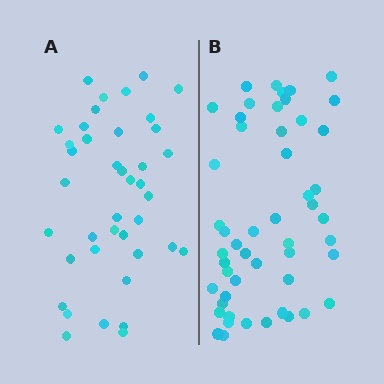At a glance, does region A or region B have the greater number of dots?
Region B (the right region) has more dots.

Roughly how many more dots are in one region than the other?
Region B has roughly 12 or so more dots than region A.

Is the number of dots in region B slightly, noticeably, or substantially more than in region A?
Region B has noticeably more, but not dramatically so. The ratio is roughly 1.3 to 1.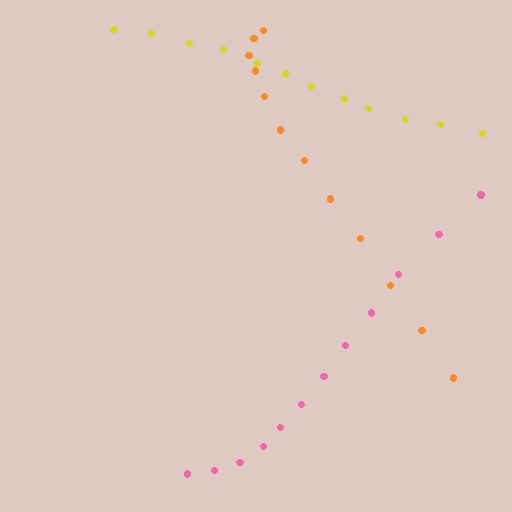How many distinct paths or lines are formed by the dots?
There are 3 distinct paths.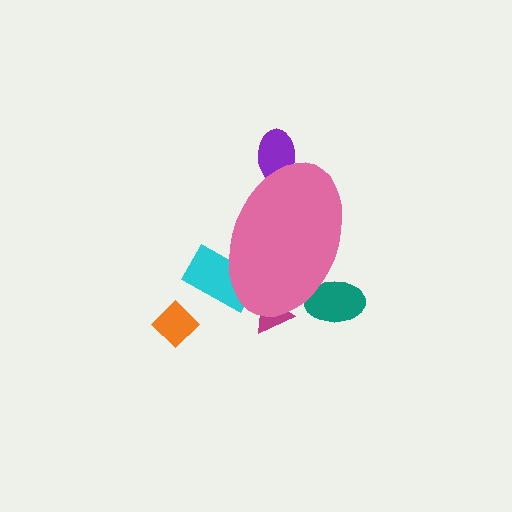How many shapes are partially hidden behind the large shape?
4 shapes are partially hidden.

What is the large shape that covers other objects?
A pink ellipse.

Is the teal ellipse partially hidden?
Yes, the teal ellipse is partially hidden behind the pink ellipse.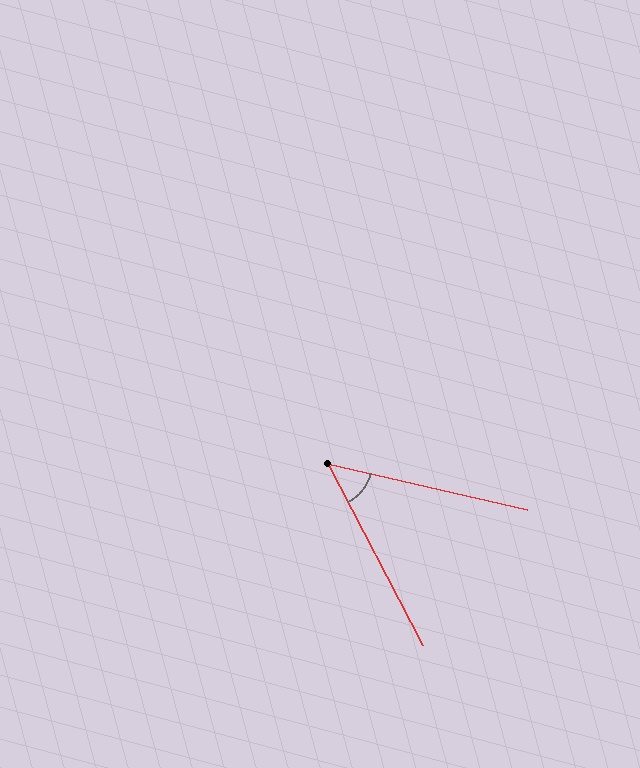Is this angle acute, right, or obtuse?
It is acute.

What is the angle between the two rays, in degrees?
Approximately 49 degrees.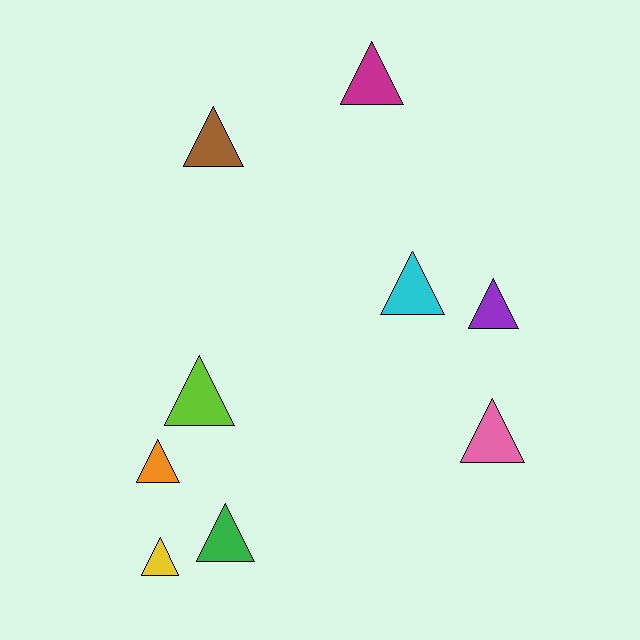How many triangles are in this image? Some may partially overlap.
There are 9 triangles.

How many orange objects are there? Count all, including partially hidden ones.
There is 1 orange object.